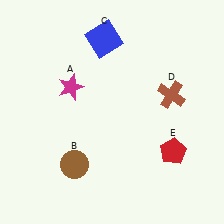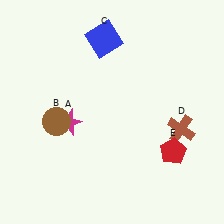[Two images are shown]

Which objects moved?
The objects that moved are: the magenta star (A), the brown circle (B), the brown cross (D).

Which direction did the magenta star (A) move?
The magenta star (A) moved down.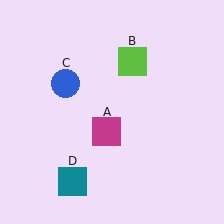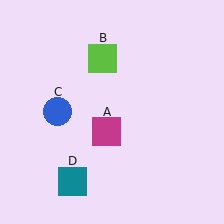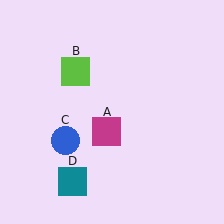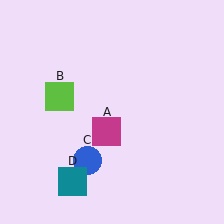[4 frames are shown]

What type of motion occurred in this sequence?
The lime square (object B), blue circle (object C) rotated counterclockwise around the center of the scene.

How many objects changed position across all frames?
2 objects changed position: lime square (object B), blue circle (object C).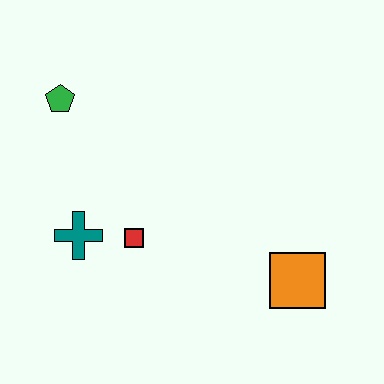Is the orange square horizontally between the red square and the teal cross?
No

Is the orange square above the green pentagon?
No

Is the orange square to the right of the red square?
Yes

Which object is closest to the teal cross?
The red square is closest to the teal cross.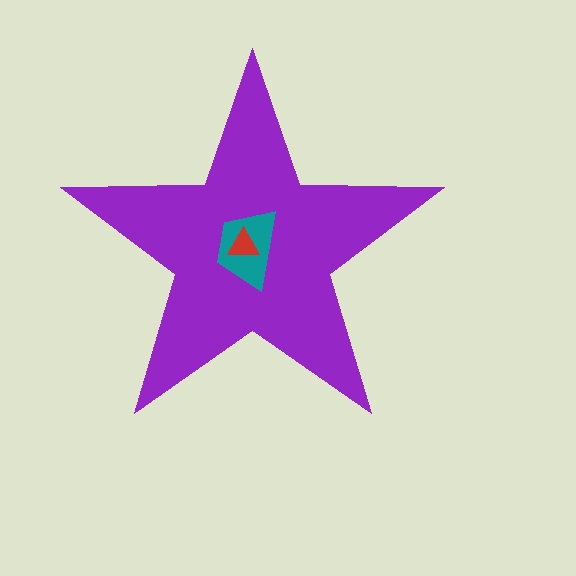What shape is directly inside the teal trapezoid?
The red triangle.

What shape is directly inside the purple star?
The teal trapezoid.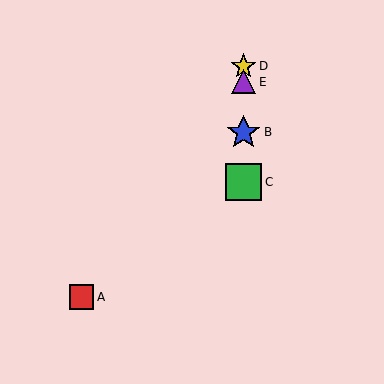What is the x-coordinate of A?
Object A is at x≈81.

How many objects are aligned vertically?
4 objects (B, C, D, E) are aligned vertically.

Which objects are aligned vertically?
Objects B, C, D, E are aligned vertically.